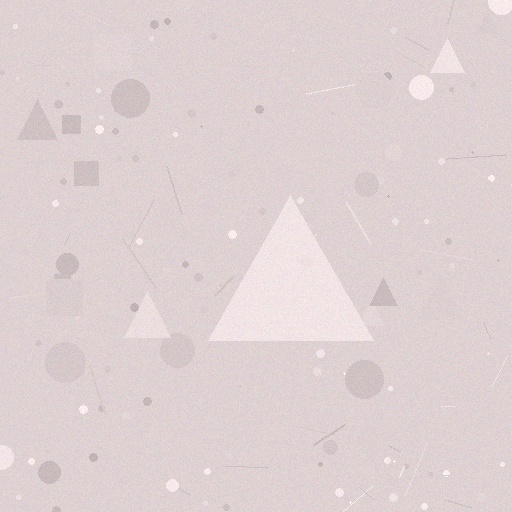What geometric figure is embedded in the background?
A triangle is embedded in the background.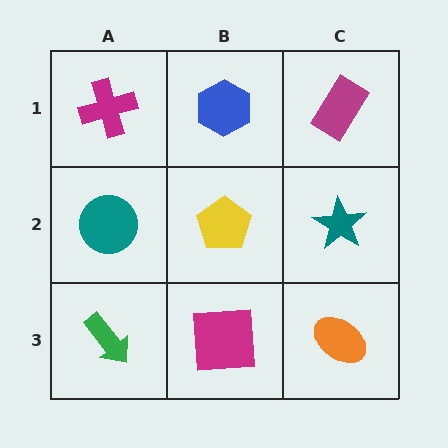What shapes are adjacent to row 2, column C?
A magenta rectangle (row 1, column C), an orange ellipse (row 3, column C), a yellow pentagon (row 2, column B).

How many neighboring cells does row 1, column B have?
3.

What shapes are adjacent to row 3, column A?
A teal circle (row 2, column A), a magenta square (row 3, column B).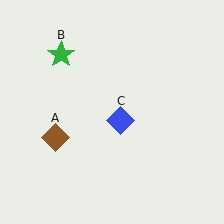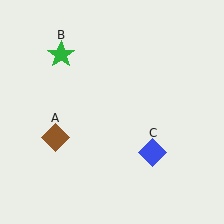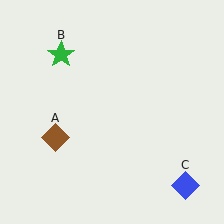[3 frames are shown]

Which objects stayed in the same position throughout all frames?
Brown diamond (object A) and green star (object B) remained stationary.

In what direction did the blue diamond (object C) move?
The blue diamond (object C) moved down and to the right.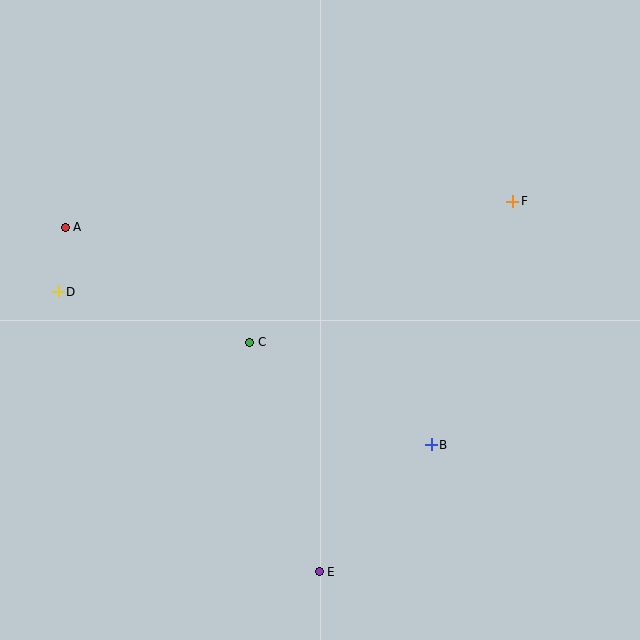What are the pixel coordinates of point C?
Point C is at (250, 342).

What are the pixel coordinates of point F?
Point F is at (513, 201).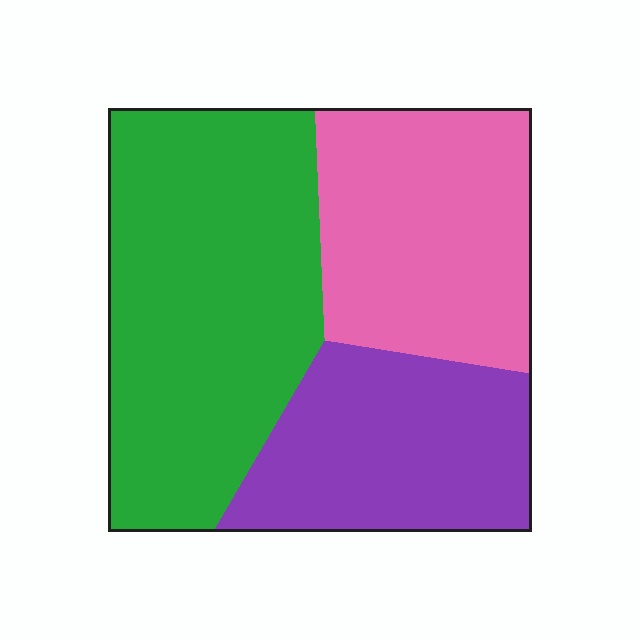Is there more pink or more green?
Green.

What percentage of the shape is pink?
Pink takes up between a quarter and a half of the shape.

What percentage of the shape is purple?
Purple takes up between a quarter and a half of the shape.